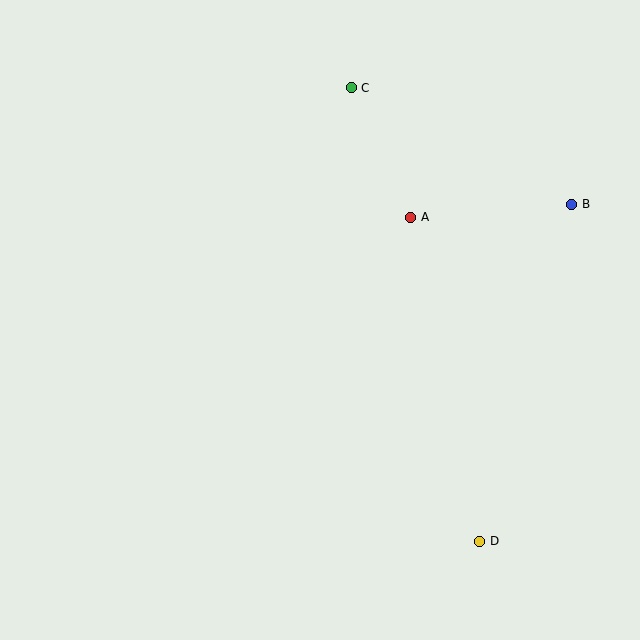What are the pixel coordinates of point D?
Point D is at (480, 541).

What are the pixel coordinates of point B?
Point B is at (572, 204).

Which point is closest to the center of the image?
Point A at (411, 217) is closest to the center.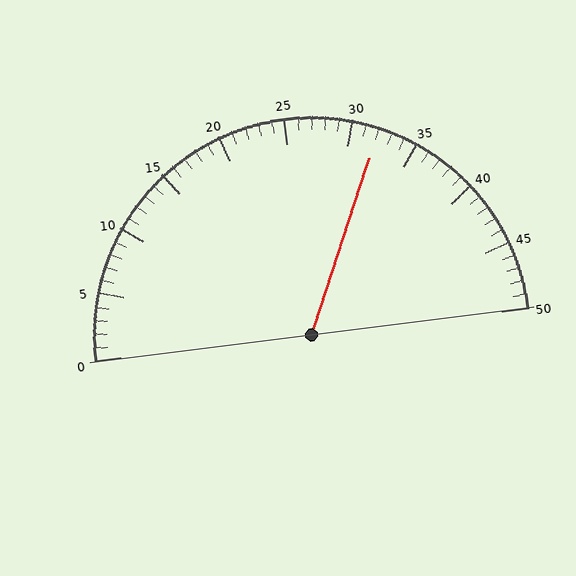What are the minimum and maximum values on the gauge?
The gauge ranges from 0 to 50.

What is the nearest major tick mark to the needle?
The nearest major tick mark is 30.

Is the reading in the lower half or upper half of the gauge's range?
The reading is in the upper half of the range (0 to 50).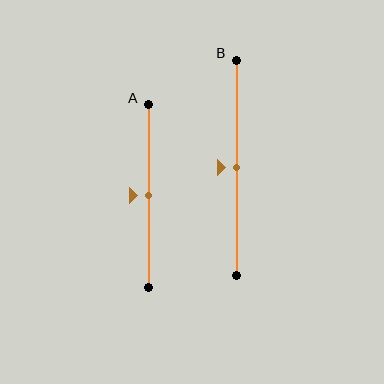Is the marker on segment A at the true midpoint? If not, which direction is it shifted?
Yes, the marker on segment A is at the true midpoint.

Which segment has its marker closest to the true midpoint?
Segment A has its marker closest to the true midpoint.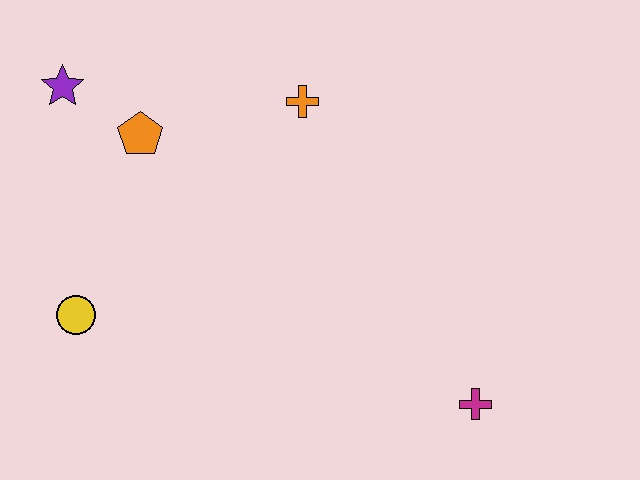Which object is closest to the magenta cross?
The orange cross is closest to the magenta cross.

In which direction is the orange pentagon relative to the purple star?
The orange pentagon is to the right of the purple star.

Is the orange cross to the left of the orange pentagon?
No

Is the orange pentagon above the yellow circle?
Yes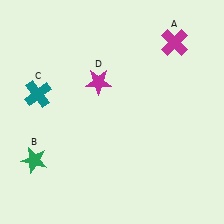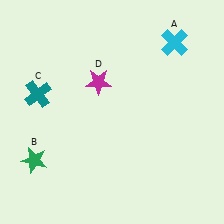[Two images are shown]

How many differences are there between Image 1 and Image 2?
There is 1 difference between the two images.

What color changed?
The cross (A) changed from magenta in Image 1 to cyan in Image 2.